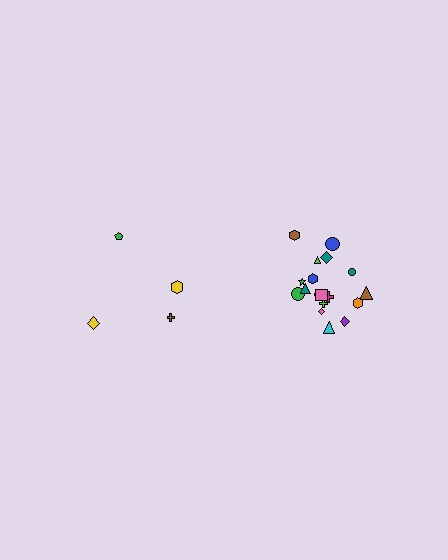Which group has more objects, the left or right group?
The right group.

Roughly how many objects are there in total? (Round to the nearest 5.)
Roughly 20 objects in total.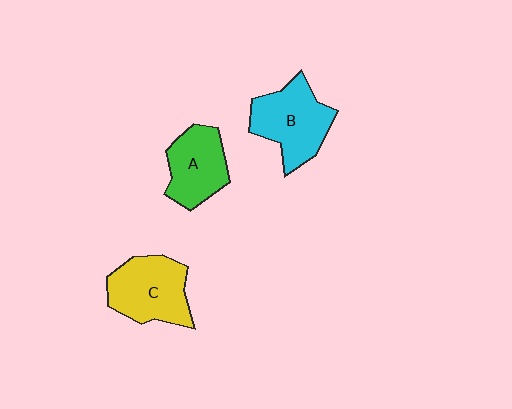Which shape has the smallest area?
Shape A (green).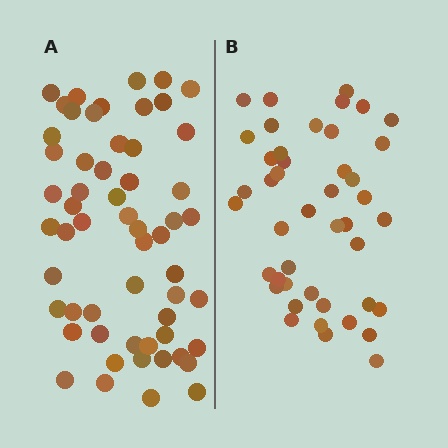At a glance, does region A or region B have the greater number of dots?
Region A (the left region) has more dots.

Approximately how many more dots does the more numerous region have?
Region A has approximately 15 more dots than region B.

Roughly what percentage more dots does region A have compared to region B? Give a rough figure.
About 30% more.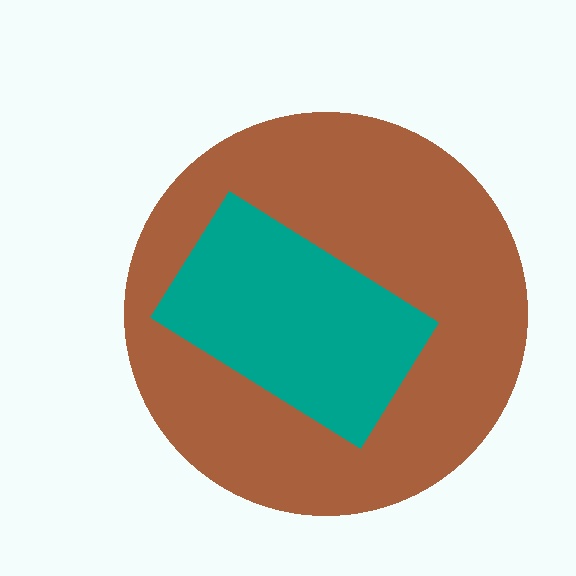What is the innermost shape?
The teal rectangle.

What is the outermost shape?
The brown circle.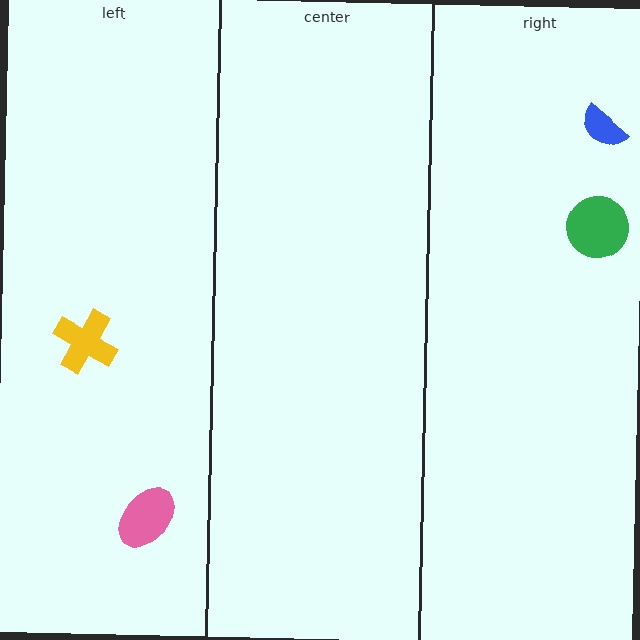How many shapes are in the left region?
2.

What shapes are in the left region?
The pink ellipse, the yellow cross.